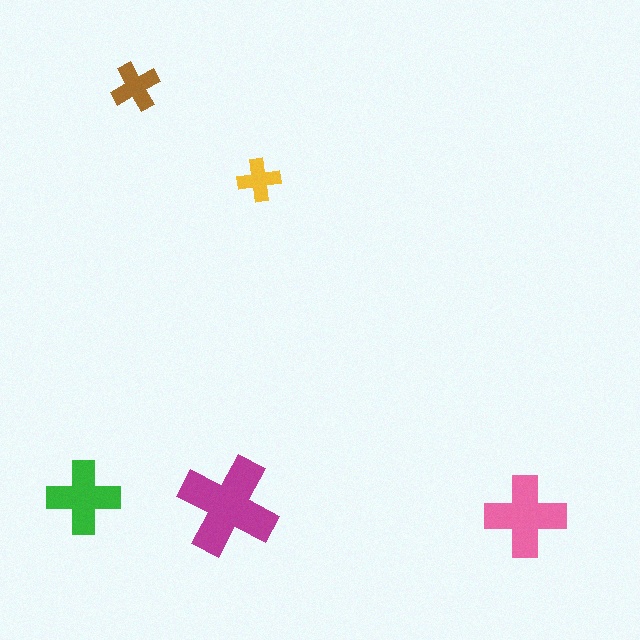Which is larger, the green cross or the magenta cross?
The magenta one.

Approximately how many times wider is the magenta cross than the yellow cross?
About 2.5 times wider.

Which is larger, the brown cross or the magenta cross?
The magenta one.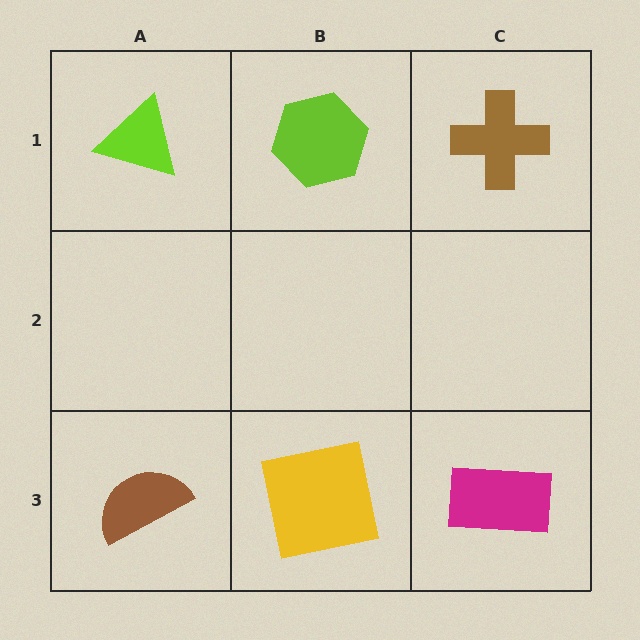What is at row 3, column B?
A yellow square.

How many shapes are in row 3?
3 shapes.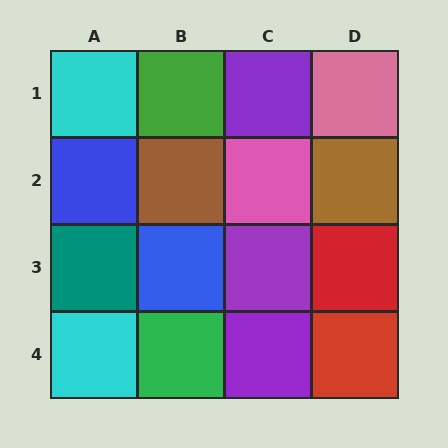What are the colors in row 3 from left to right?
Teal, blue, purple, red.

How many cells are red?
2 cells are red.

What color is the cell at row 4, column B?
Green.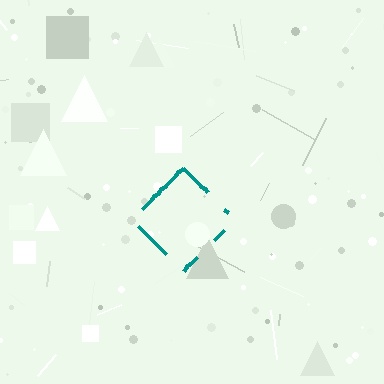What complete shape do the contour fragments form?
The contour fragments form a diamond.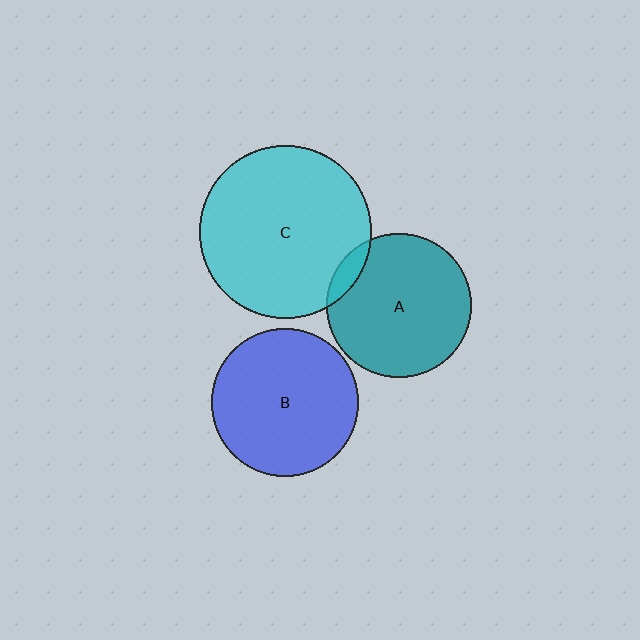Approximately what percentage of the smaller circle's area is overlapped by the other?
Approximately 10%.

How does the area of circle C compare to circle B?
Approximately 1.4 times.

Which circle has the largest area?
Circle C (cyan).